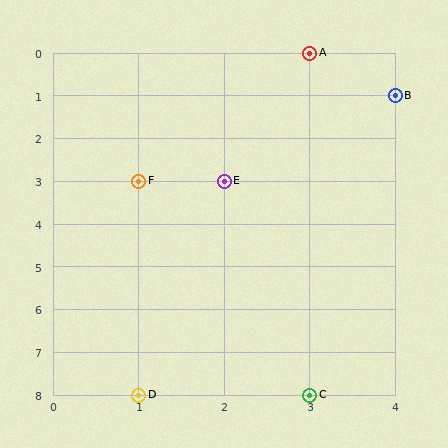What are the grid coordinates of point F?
Point F is at grid coordinates (1, 3).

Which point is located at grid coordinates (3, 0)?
Point A is at (3, 0).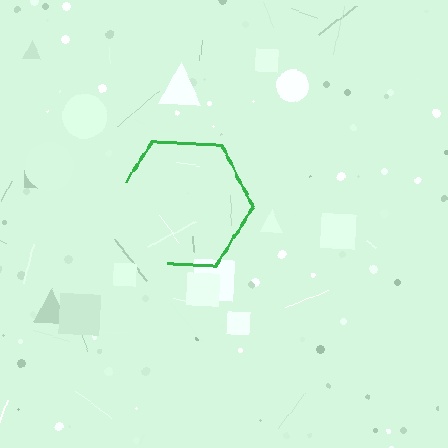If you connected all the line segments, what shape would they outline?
They would outline a hexagon.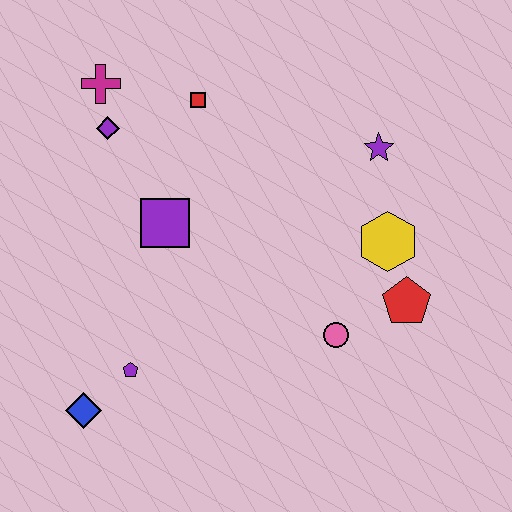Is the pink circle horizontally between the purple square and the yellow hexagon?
Yes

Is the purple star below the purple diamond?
Yes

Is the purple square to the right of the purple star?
No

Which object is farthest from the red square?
The blue diamond is farthest from the red square.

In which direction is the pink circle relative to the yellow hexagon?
The pink circle is below the yellow hexagon.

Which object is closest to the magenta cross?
The purple diamond is closest to the magenta cross.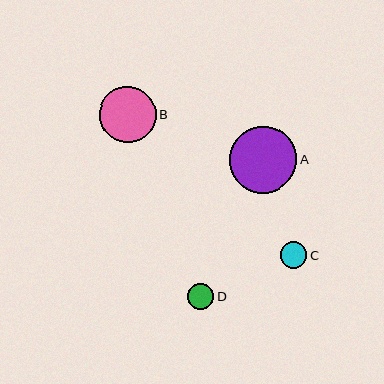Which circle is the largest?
Circle A is the largest with a size of approximately 67 pixels.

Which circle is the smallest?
Circle D is the smallest with a size of approximately 26 pixels.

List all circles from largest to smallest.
From largest to smallest: A, B, C, D.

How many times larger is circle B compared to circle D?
Circle B is approximately 2.2 times the size of circle D.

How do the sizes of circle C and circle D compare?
Circle C and circle D are approximately the same size.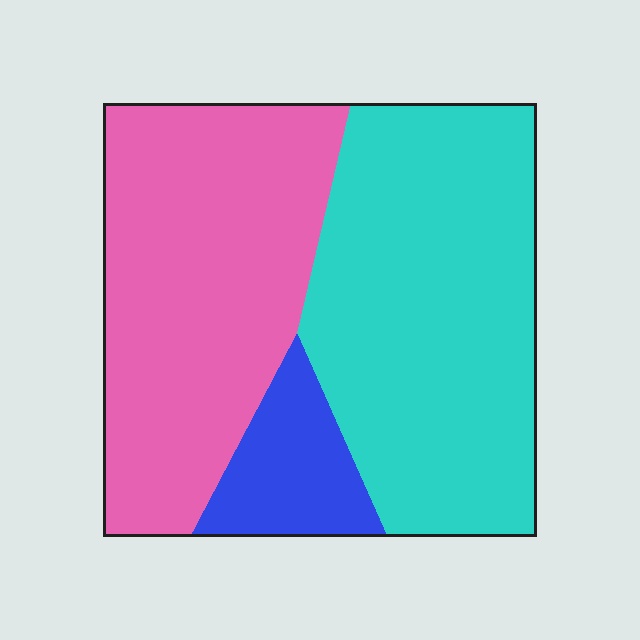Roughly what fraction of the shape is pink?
Pink takes up about two fifths (2/5) of the shape.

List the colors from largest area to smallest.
From largest to smallest: cyan, pink, blue.